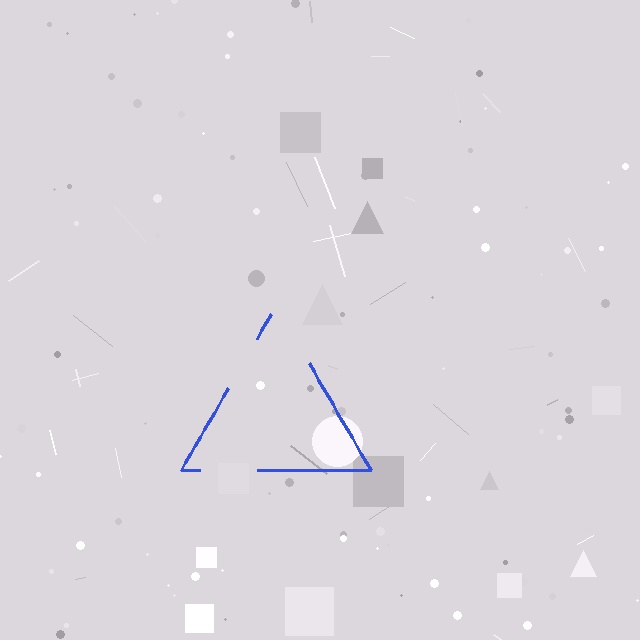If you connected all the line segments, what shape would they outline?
They would outline a triangle.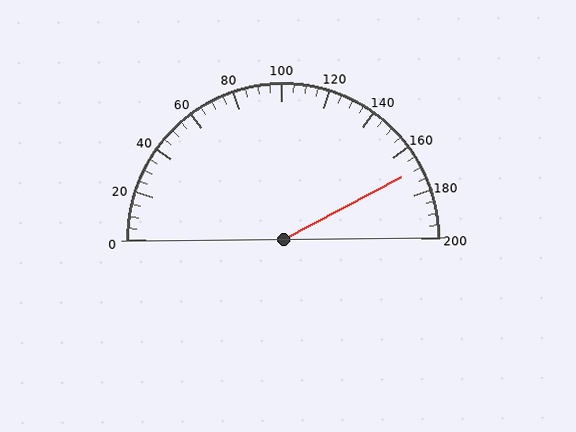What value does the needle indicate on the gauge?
The needle indicates approximately 170.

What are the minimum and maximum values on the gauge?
The gauge ranges from 0 to 200.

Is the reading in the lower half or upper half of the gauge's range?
The reading is in the upper half of the range (0 to 200).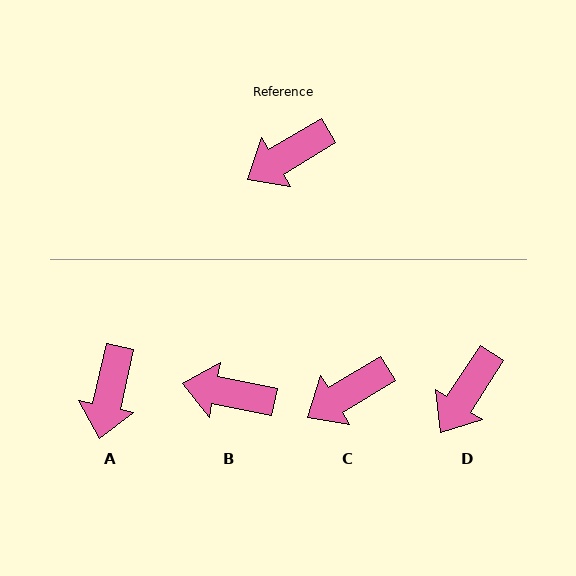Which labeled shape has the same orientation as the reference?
C.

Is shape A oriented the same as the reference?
No, it is off by about 46 degrees.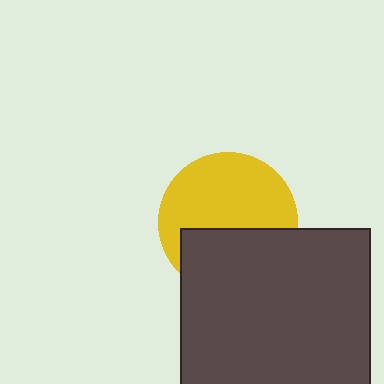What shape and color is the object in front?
The object in front is a dark gray square.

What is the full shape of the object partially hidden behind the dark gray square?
The partially hidden object is a yellow circle.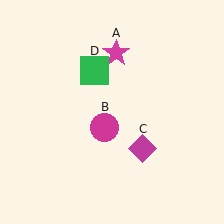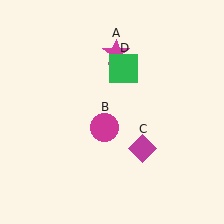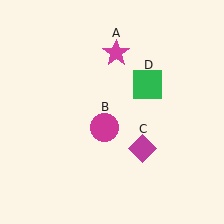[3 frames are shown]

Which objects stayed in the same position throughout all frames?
Magenta star (object A) and magenta circle (object B) and magenta diamond (object C) remained stationary.